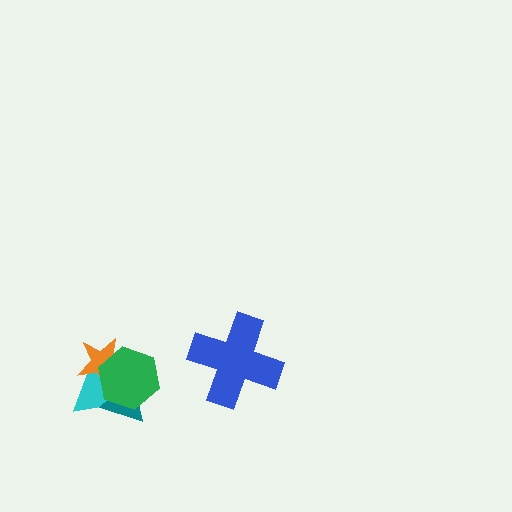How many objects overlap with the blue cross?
0 objects overlap with the blue cross.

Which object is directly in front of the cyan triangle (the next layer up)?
The orange star is directly in front of the cyan triangle.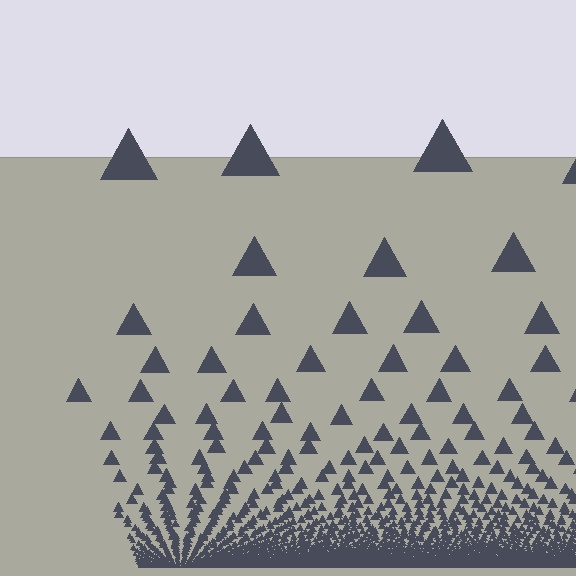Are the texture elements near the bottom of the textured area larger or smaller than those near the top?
Smaller. The gradient is inverted — elements near the bottom are smaller and denser.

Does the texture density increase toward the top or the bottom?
Density increases toward the bottom.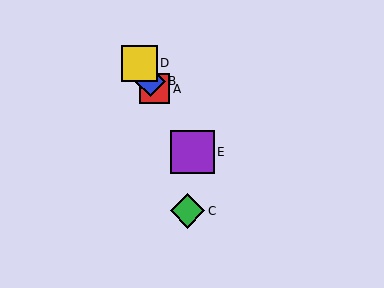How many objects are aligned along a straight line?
4 objects (A, B, D, E) are aligned along a straight line.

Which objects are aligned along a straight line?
Objects A, B, D, E are aligned along a straight line.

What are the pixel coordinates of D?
Object D is at (139, 63).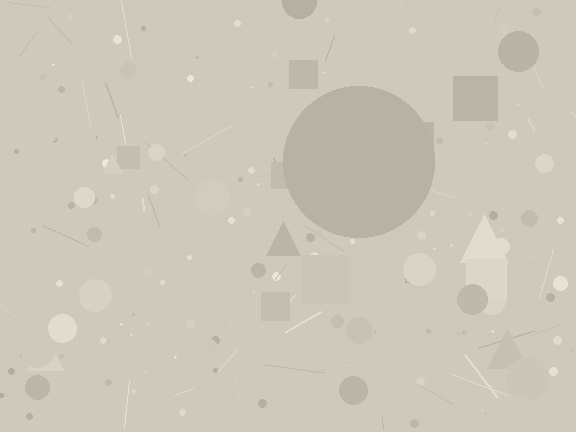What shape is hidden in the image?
A circle is hidden in the image.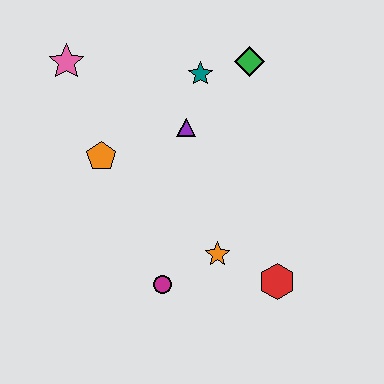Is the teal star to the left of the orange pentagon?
No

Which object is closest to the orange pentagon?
The purple triangle is closest to the orange pentagon.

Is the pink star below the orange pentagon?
No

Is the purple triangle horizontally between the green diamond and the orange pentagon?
Yes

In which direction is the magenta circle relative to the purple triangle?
The magenta circle is below the purple triangle.